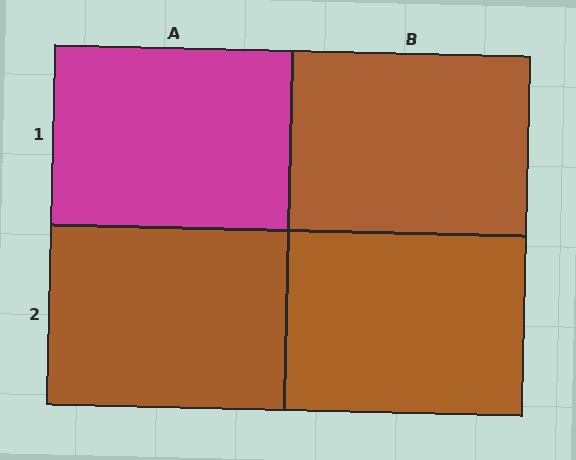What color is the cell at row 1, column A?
Magenta.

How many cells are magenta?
1 cell is magenta.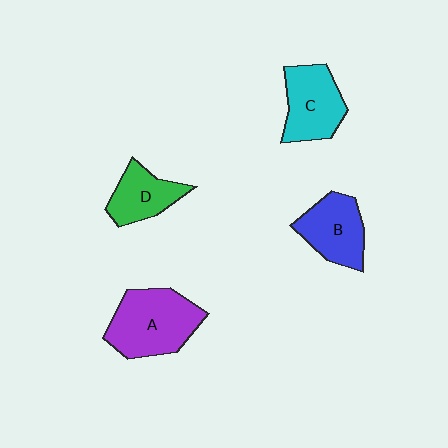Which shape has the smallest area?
Shape D (green).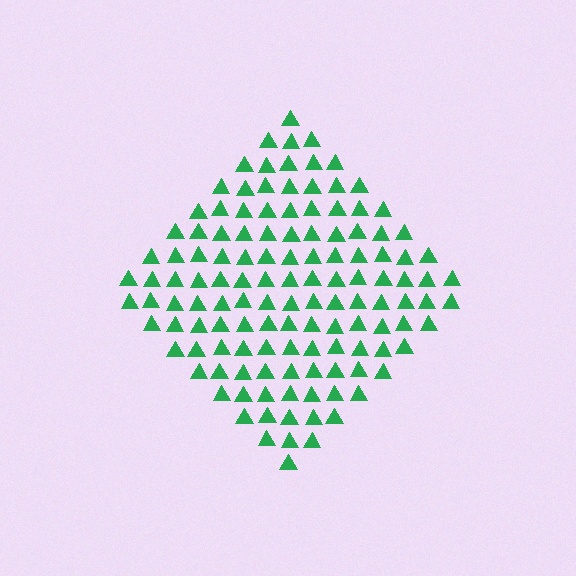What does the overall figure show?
The overall figure shows a diamond.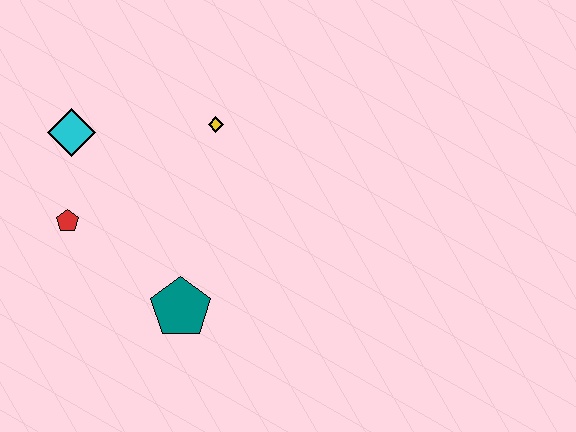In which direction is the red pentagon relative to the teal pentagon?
The red pentagon is to the left of the teal pentagon.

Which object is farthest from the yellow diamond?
The teal pentagon is farthest from the yellow diamond.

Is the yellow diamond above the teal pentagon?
Yes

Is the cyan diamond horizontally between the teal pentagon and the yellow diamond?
No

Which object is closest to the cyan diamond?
The red pentagon is closest to the cyan diamond.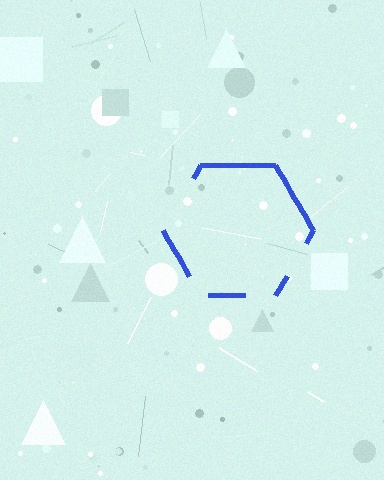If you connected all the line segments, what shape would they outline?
They would outline a hexagon.